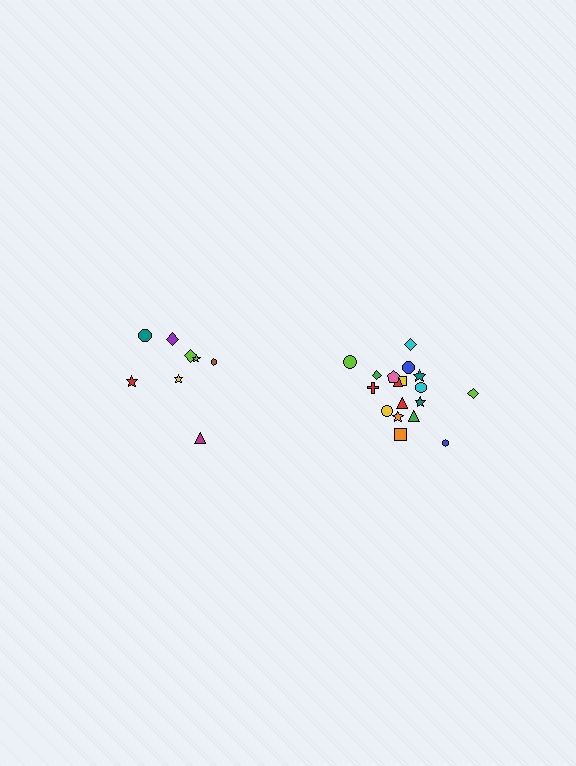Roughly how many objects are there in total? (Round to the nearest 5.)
Roughly 25 objects in total.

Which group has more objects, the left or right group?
The right group.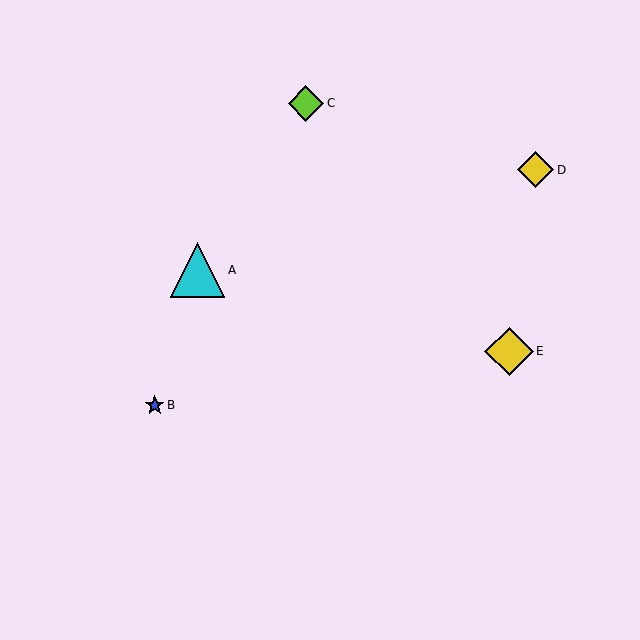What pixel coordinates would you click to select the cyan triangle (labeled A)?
Click at (198, 270) to select the cyan triangle A.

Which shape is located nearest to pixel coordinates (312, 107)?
The lime diamond (labeled C) at (306, 103) is nearest to that location.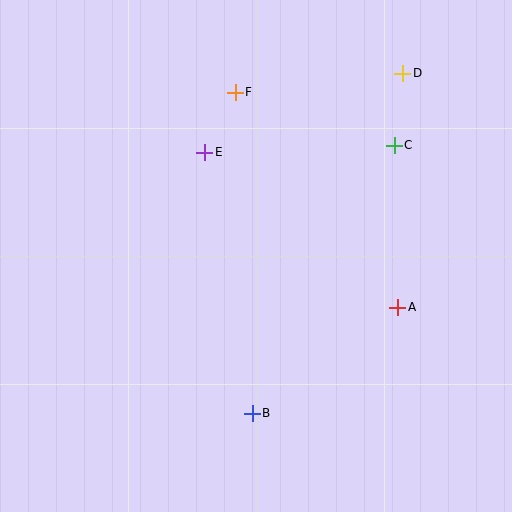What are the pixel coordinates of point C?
Point C is at (394, 145).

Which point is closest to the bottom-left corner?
Point B is closest to the bottom-left corner.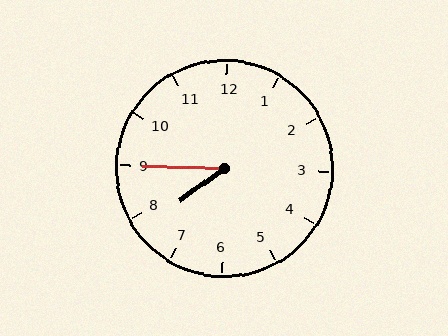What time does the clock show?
7:45.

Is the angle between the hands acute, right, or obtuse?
It is acute.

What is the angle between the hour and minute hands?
Approximately 38 degrees.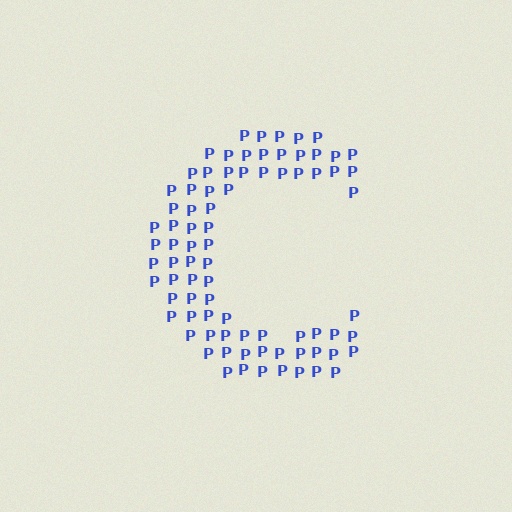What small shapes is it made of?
It is made of small letter P's.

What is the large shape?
The large shape is the letter C.